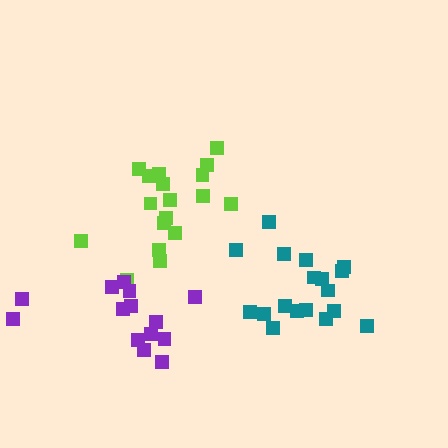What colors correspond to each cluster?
The clusters are colored: lime, teal, purple.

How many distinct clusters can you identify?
There are 3 distinct clusters.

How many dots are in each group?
Group 1: 18 dots, Group 2: 18 dots, Group 3: 14 dots (50 total).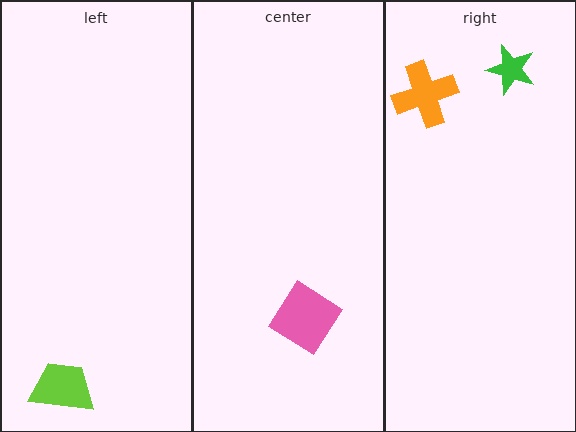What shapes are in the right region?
The orange cross, the green star.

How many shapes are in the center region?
1.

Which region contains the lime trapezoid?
The left region.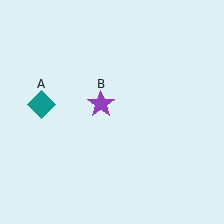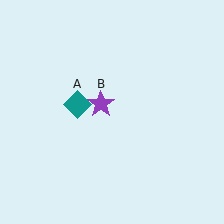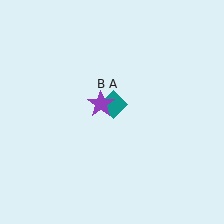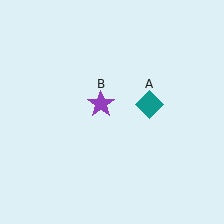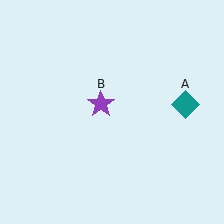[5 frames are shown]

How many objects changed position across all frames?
1 object changed position: teal diamond (object A).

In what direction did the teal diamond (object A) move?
The teal diamond (object A) moved right.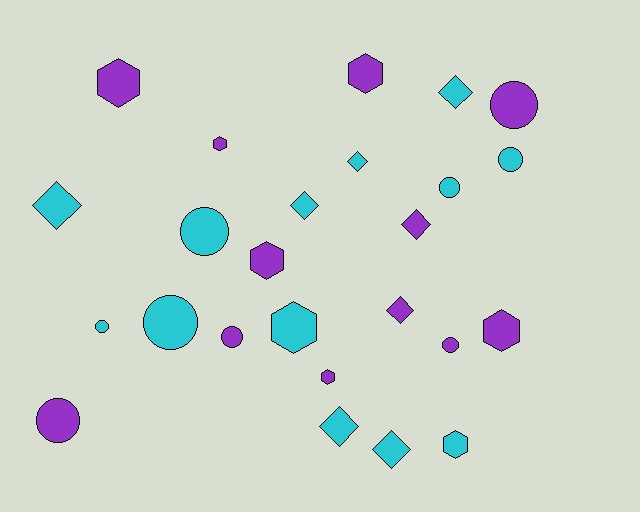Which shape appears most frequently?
Circle, with 9 objects.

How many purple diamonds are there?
There are 2 purple diamonds.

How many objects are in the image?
There are 25 objects.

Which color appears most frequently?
Cyan, with 13 objects.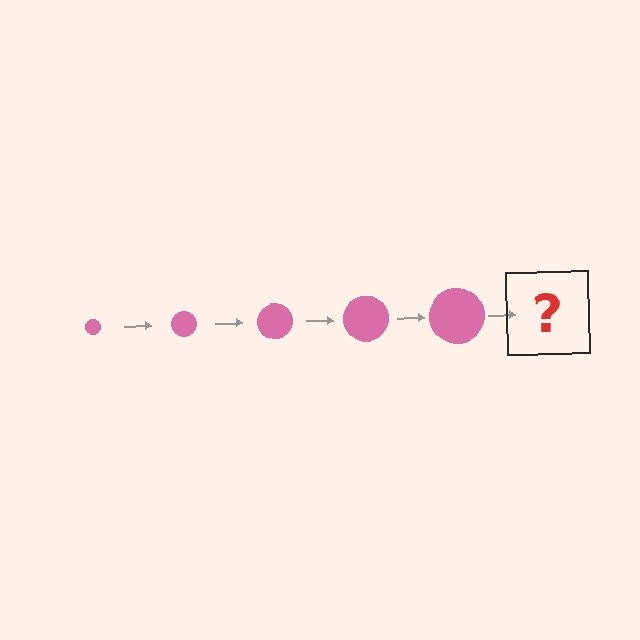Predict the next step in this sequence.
The next step is a pink circle, larger than the previous one.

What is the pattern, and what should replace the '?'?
The pattern is that the circle gets progressively larger each step. The '?' should be a pink circle, larger than the previous one.